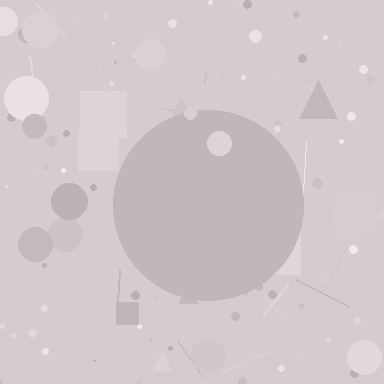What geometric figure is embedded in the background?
A circle is embedded in the background.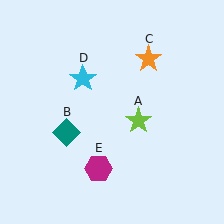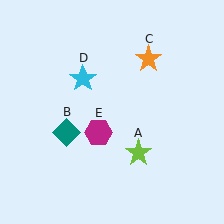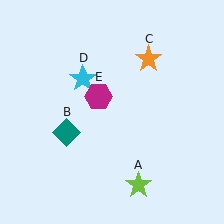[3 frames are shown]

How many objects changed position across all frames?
2 objects changed position: lime star (object A), magenta hexagon (object E).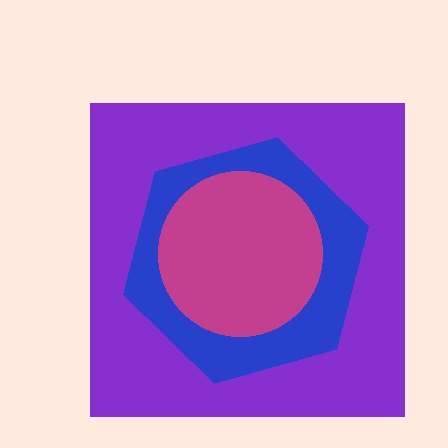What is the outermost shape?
The purple square.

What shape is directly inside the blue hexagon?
The magenta circle.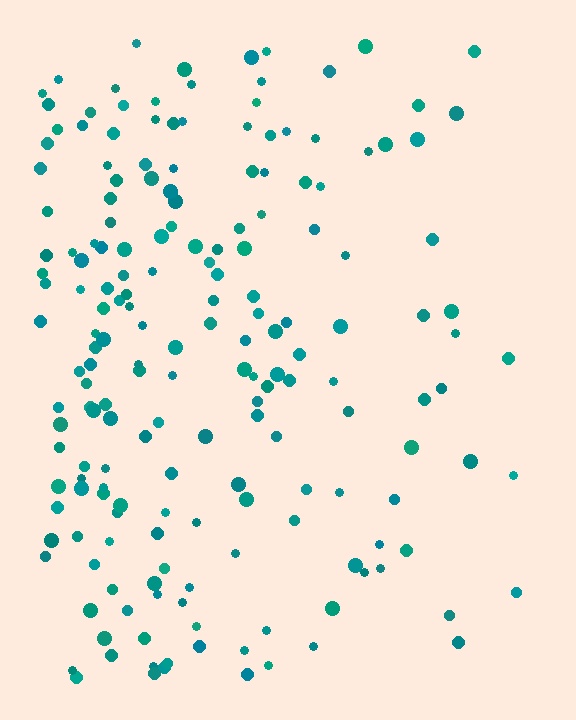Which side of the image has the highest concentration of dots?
The left.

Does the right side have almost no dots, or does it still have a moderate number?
Still a moderate number, just noticeably fewer than the left.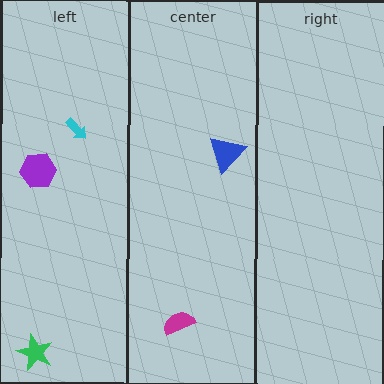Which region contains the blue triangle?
The center region.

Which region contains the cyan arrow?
The left region.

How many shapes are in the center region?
2.